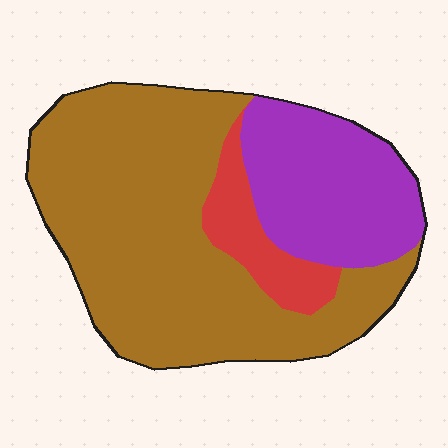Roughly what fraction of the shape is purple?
Purple covers roughly 25% of the shape.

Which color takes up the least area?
Red, at roughly 10%.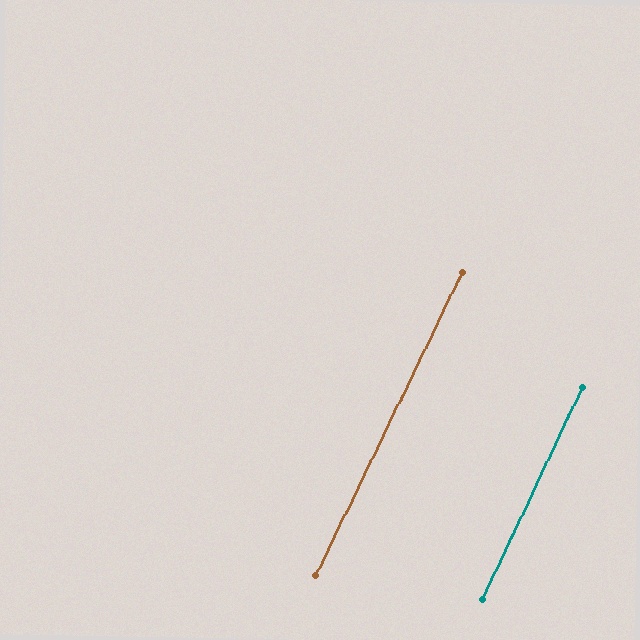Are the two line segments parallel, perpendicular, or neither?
Parallel — their directions differ by only 0.6°.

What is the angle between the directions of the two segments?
Approximately 1 degree.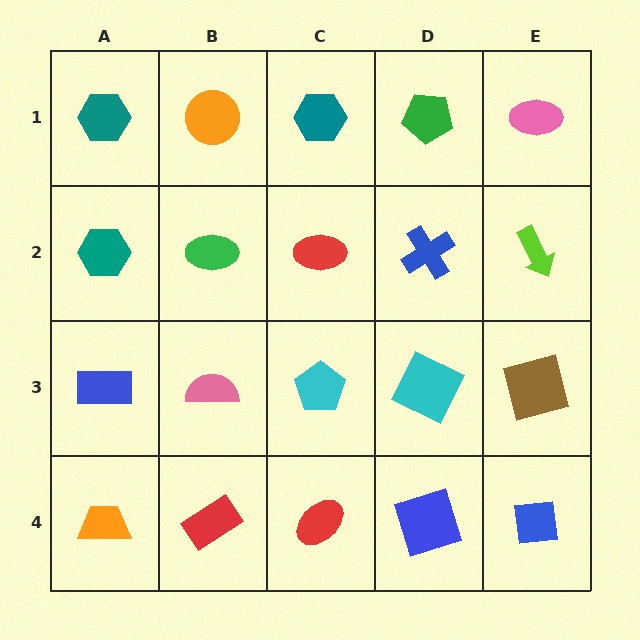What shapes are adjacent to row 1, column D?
A blue cross (row 2, column D), a teal hexagon (row 1, column C), a pink ellipse (row 1, column E).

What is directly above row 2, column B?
An orange circle.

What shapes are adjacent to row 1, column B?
A green ellipse (row 2, column B), a teal hexagon (row 1, column A), a teal hexagon (row 1, column C).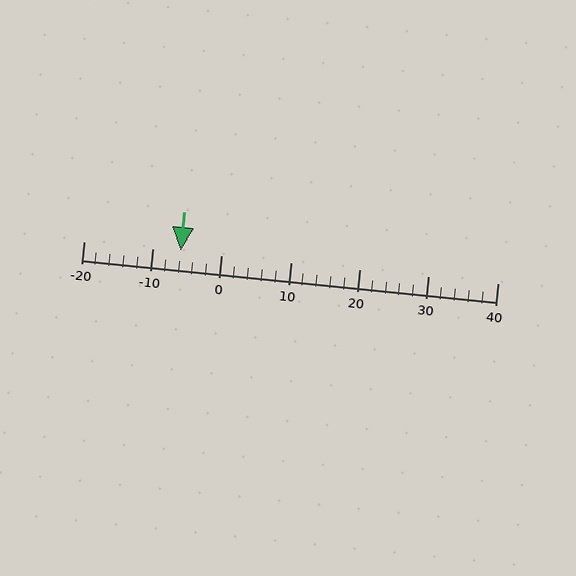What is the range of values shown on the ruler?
The ruler shows values from -20 to 40.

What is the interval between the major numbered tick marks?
The major tick marks are spaced 10 units apart.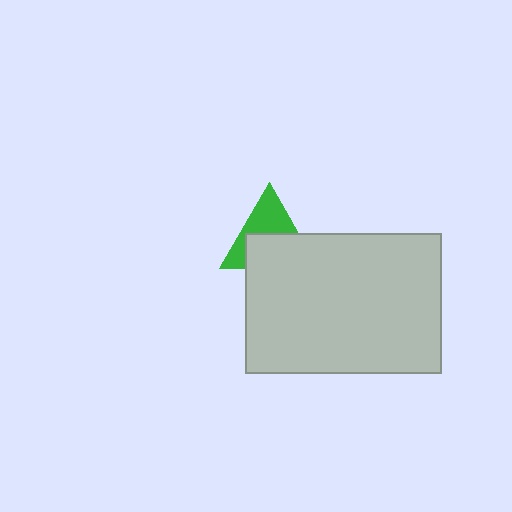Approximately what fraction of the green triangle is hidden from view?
Roughly 52% of the green triangle is hidden behind the light gray rectangle.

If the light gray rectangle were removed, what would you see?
You would see the complete green triangle.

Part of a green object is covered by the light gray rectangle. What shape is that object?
It is a triangle.